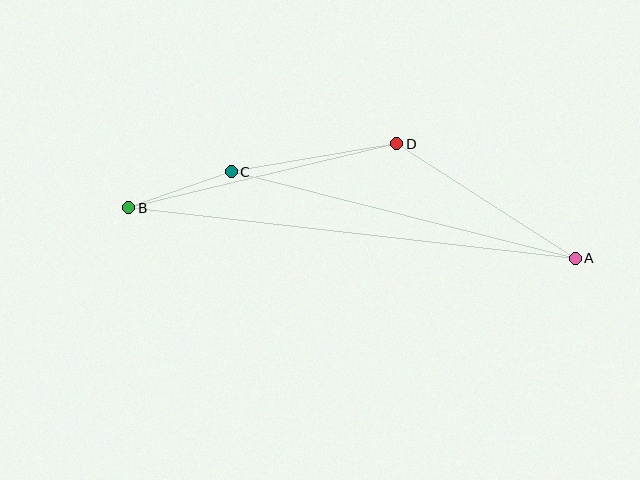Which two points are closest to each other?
Points B and C are closest to each other.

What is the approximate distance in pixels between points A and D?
The distance between A and D is approximately 212 pixels.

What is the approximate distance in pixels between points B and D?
The distance between B and D is approximately 276 pixels.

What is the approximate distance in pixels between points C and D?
The distance between C and D is approximately 168 pixels.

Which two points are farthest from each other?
Points A and B are farthest from each other.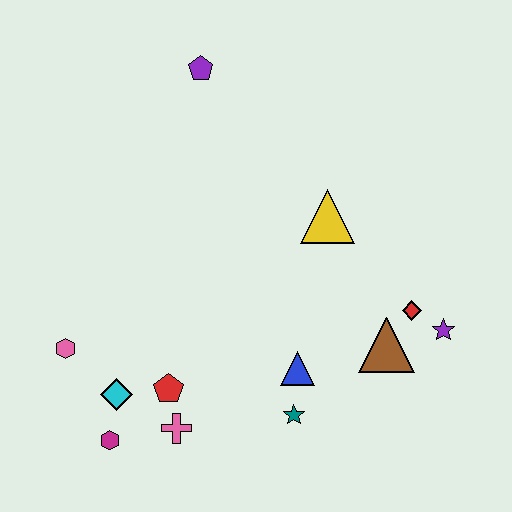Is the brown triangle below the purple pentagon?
Yes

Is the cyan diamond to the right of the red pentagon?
No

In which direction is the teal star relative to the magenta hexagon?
The teal star is to the right of the magenta hexagon.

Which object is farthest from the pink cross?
The purple pentagon is farthest from the pink cross.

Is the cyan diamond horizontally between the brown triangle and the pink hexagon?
Yes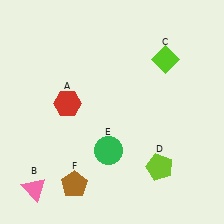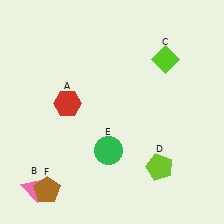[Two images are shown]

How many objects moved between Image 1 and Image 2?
1 object moved between the two images.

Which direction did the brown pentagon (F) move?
The brown pentagon (F) moved left.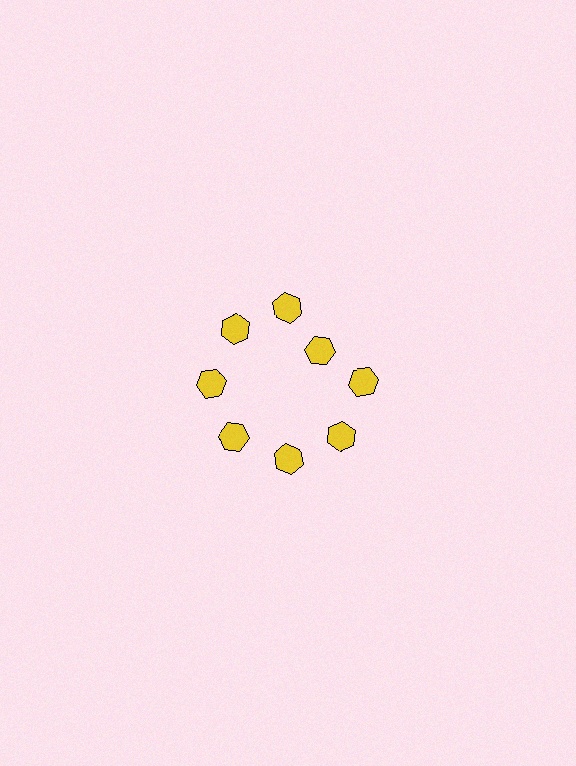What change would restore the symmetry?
The symmetry would be restored by moving it outward, back onto the ring so that all 8 hexagons sit at equal angles and equal distance from the center.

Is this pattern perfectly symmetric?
No. The 8 yellow hexagons are arranged in a ring, but one element near the 2 o'clock position is pulled inward toward the center, breaking the 8-fold rotational symmetry.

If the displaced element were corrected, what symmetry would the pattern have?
It would have 8-fold rotational symmetry — the pattern would map onto itself every 45 degrees.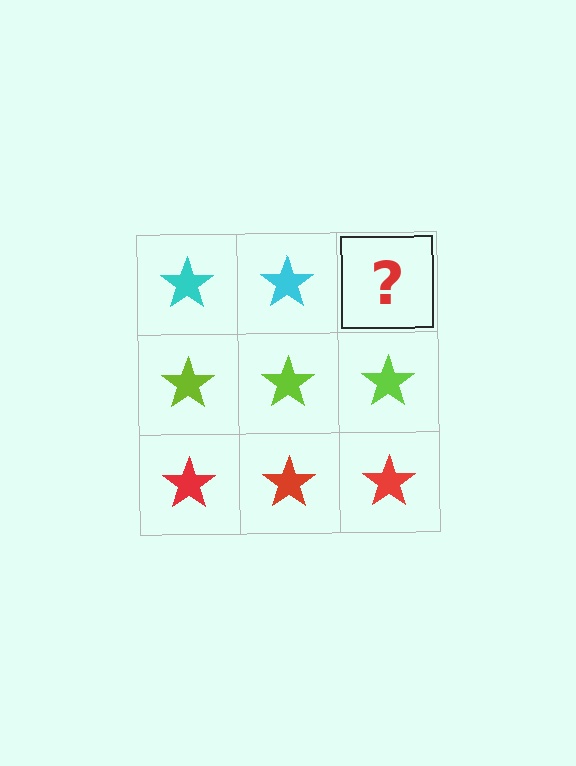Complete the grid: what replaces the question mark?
The question mark should be replaced with a cyan star.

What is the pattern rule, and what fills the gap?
The rule is that each row has a consistent color. The gap should be filled with a cyan star.